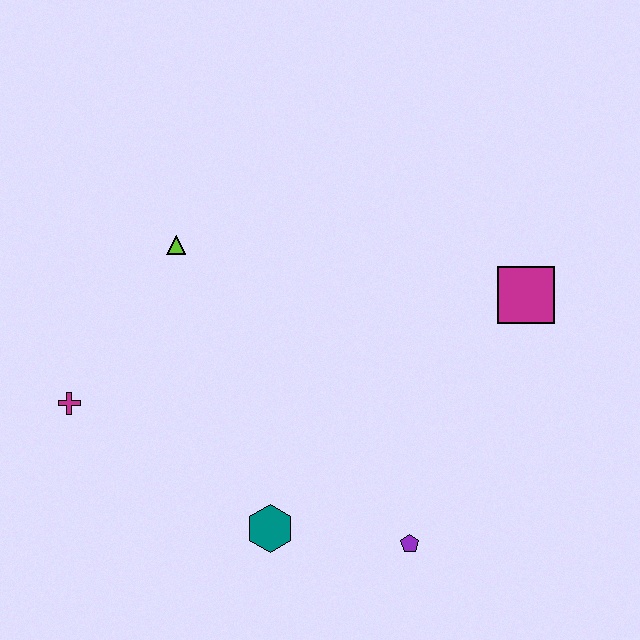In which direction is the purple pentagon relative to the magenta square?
The purple pentagon is below the magenta square.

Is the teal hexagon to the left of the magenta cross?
No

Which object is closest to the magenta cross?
The lime triangle is closest to the magenta cross.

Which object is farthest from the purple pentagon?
The lime triangle is farthest from the purple pentagon.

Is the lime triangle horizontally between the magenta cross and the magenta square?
Yes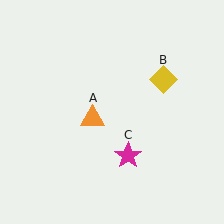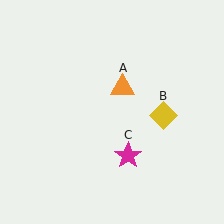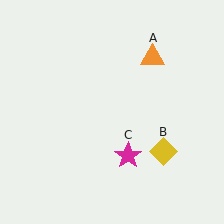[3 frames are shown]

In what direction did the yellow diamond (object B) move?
The yellow diamond (object B) moved down.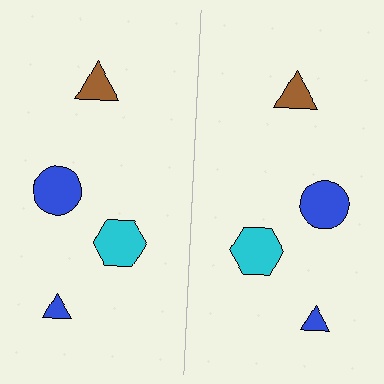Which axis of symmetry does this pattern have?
The pattern has a vertical axis of symmetry running through the center of the image.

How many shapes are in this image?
There are 8 shapes in this image.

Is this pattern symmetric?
Yes, this pattern has bilateral (reflection) symmetry.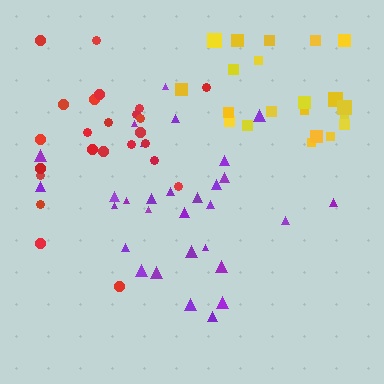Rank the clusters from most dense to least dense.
yellow, purple, red.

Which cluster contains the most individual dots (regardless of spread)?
Purple (30).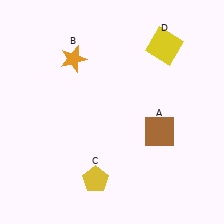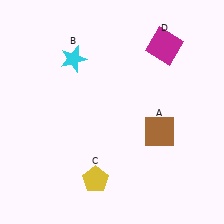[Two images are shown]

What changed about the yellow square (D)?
In Image 1, D is yellow. In Image 2, it changed to magenta.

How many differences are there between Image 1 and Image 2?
There are 2 differences between the two images.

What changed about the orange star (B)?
In Image 1, B is orange. In Image 2, it changed to cyan.